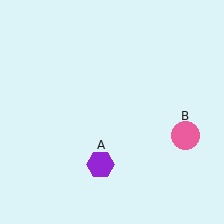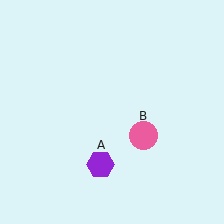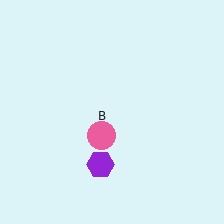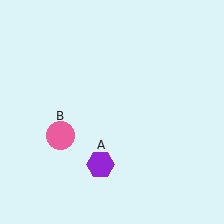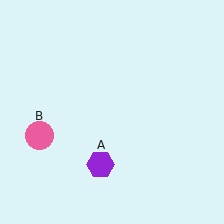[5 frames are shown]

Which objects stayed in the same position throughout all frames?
Purple hexagon (object A) remained stationary.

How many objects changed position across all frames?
1 object changed position: pink circle (object B).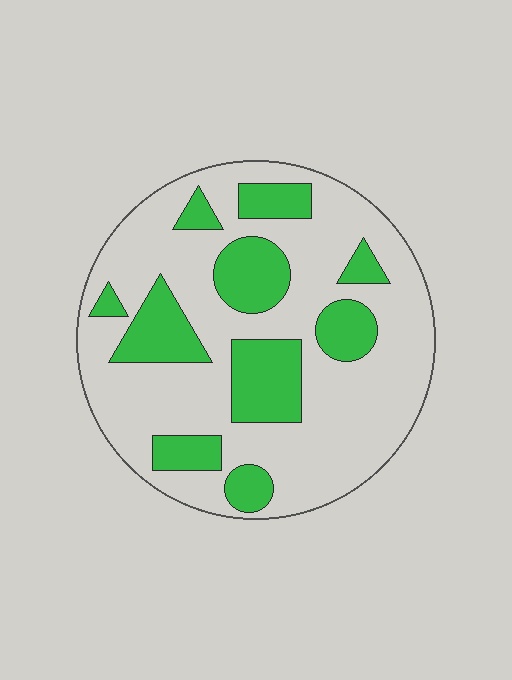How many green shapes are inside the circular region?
10.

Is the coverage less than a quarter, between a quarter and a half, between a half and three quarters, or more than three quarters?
Between a quarter and a half.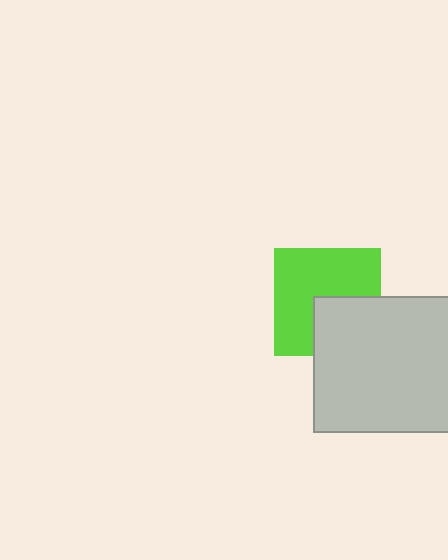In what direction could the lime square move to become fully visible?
The lime square could move toward the upper-left. That would shift it out from behind the light gray square entirely.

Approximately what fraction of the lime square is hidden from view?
Roughly 35% of the lime square is hidden behind the light gray square.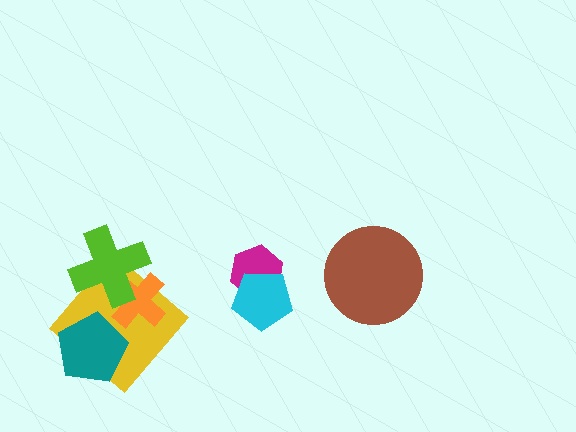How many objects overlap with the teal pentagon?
1 object overlaps with the teal pentagon.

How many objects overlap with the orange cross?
2 objects overlap with the orange cross.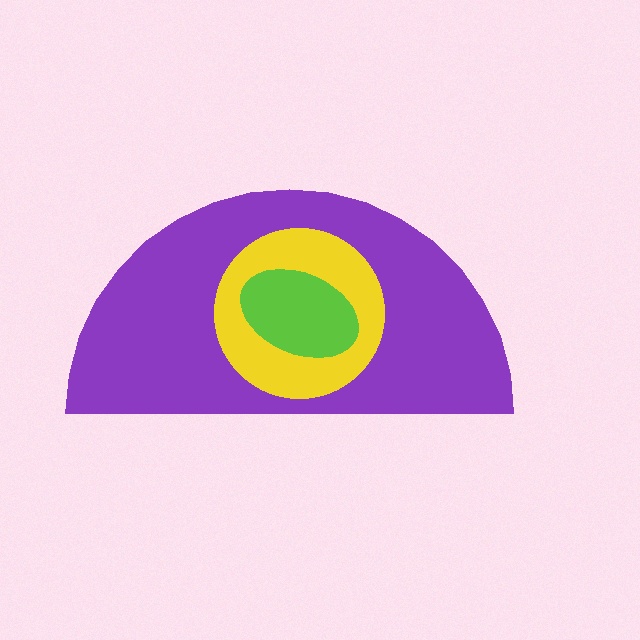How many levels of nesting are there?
3.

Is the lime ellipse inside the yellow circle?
Yes.